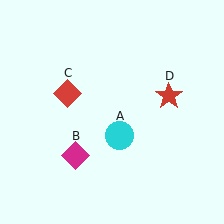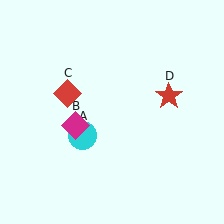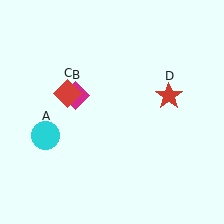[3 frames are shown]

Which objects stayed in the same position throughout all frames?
Red diamond (object C) and red star (object D) remained stationary.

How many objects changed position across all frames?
2 objects changed position: cyan circle (object A), magenta diamond (object B).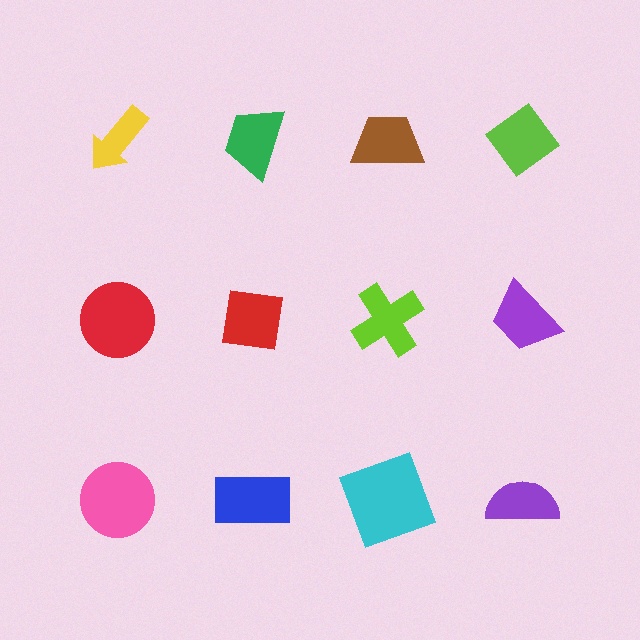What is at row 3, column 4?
A purple semicircle.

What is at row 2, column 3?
A lime cross.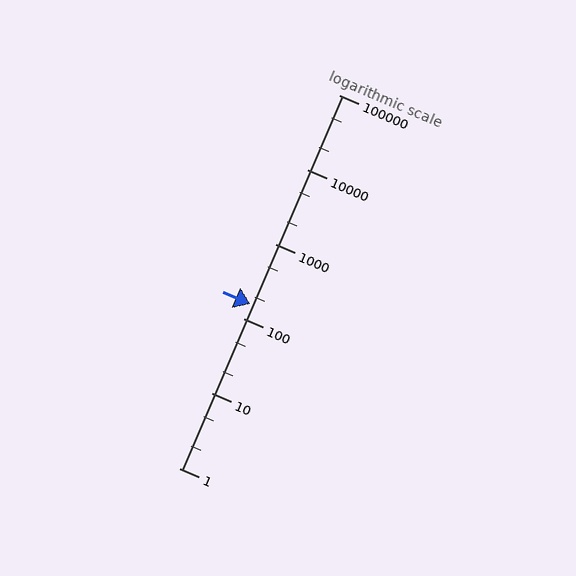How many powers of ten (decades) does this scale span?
The scale spans 5 decades, from 1 to 100000.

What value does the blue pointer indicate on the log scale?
The pointer indicates approximately 160.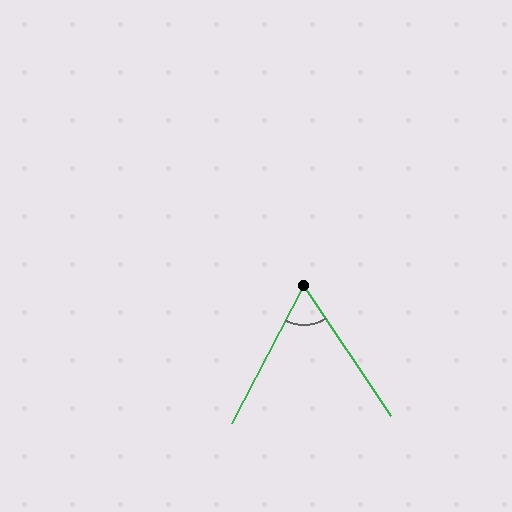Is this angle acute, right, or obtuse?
It is acute.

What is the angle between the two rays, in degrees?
Approximately 62 degrees.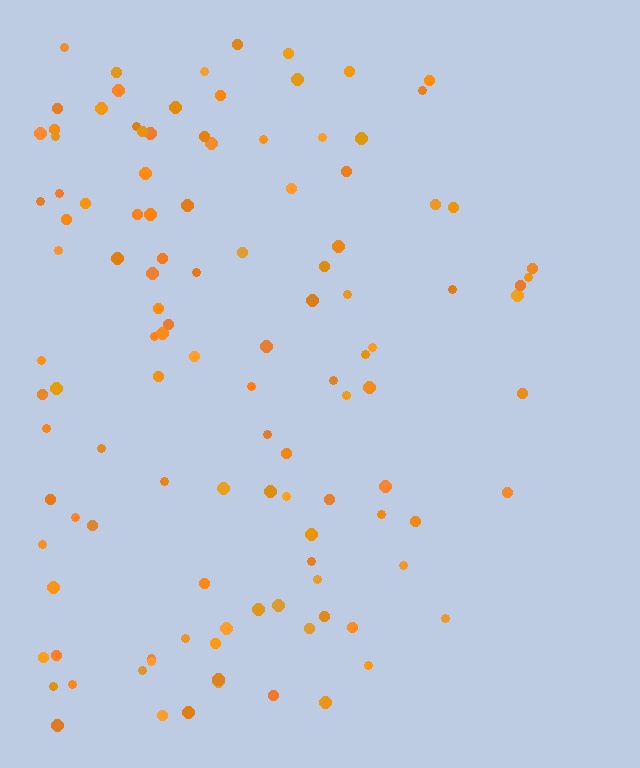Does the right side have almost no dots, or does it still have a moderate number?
Still a moderate number, just noticeably fewer than the left.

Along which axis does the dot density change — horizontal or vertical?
Horizontal.